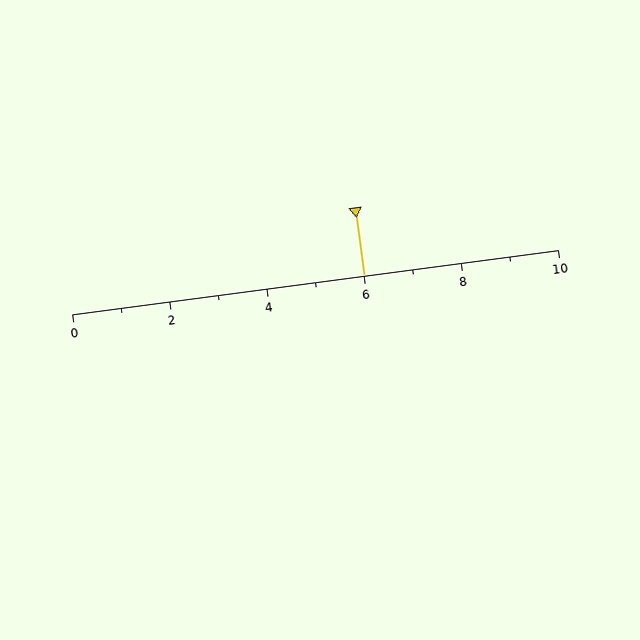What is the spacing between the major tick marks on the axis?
The major ticks are spaced 2 apart.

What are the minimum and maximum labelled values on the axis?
The axis runs from 0 to 10.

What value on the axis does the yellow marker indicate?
The marker indicates approximately 6.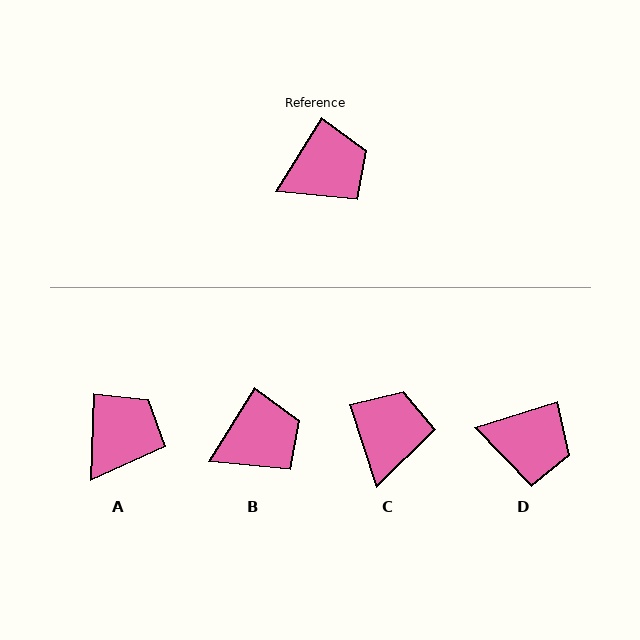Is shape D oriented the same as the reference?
No, it is off by about 41 degrees.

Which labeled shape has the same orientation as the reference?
B.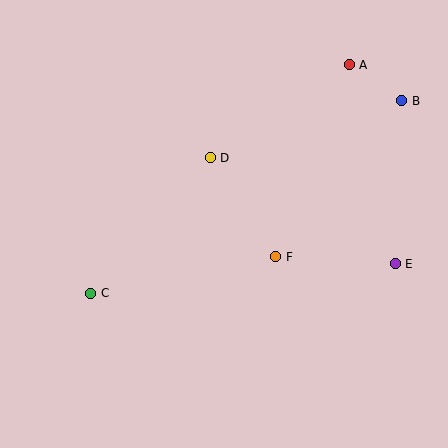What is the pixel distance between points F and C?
The distance between F and C is 188 pixels.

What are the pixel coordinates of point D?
Point D is at (210, 158).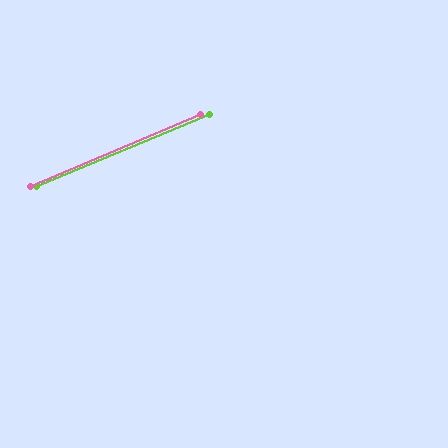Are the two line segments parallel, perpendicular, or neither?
Parallel — their directions differ by only 0.3°.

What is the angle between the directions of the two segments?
Approximately 0 degrees.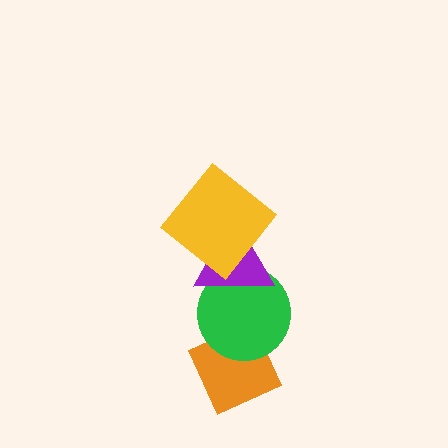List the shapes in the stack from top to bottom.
From top to bottom: the yellow diamond, the purple triangle, the green circle, the orange diamond.